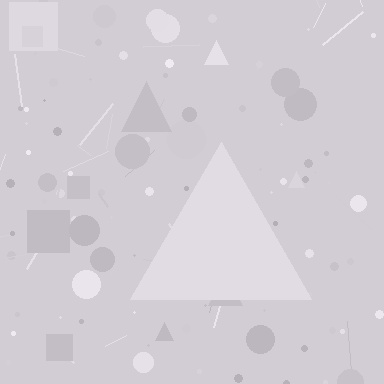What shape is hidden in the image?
A triangle is hidden in the image.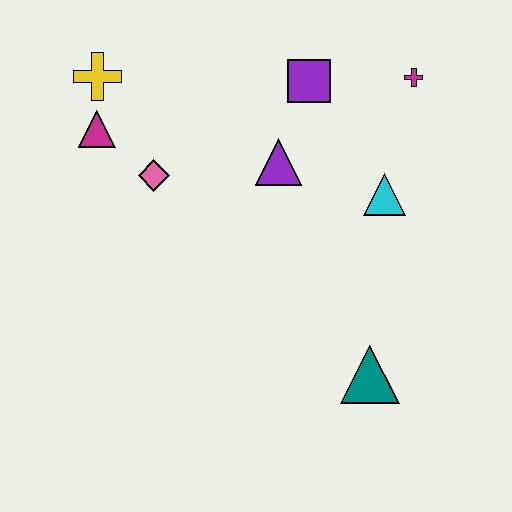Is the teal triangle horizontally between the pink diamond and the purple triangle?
No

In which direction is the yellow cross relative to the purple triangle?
The yellow cross is to the left of the purple triangle.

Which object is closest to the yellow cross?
The magenta triangle is closest to the yellow cross.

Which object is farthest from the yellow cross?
The teal triangle is farthest from the yellow cross.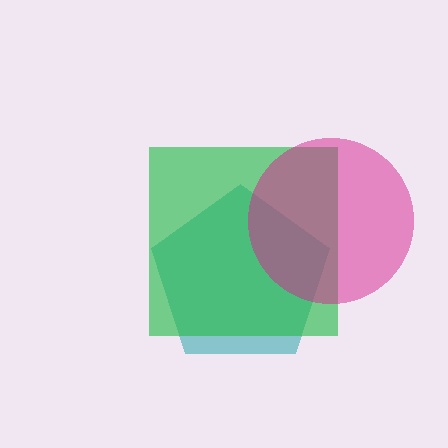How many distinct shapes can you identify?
There are 3 distinct shapes: a teal pentagon, a green square, a magenta circle.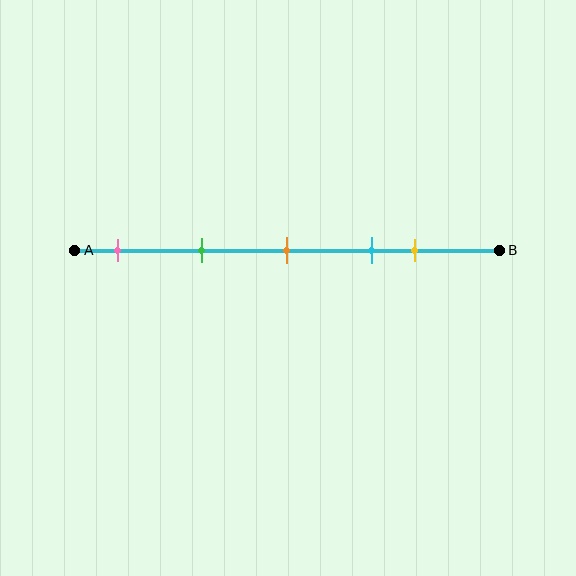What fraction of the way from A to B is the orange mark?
The orange mark is approximately 50% (0.5) of the way from A to B.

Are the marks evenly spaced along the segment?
No, the marks are not evenly spaced.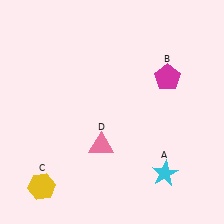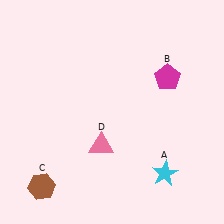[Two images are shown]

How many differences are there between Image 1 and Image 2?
There is 1 difference between the two images.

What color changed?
The hexagon (C) changed from yellow in Image 1 to brown in Image 2.